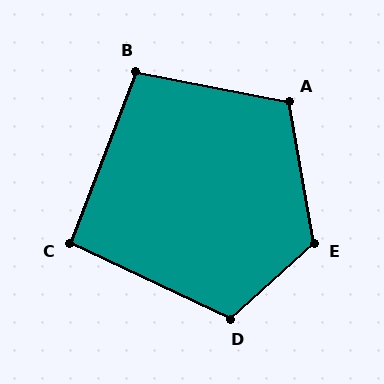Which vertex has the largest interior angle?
E, at approximately 122 degrees.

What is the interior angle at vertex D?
Approximately 113 degrees (obtuse).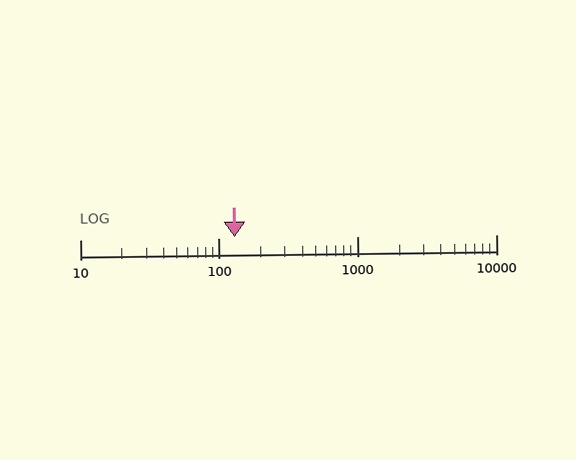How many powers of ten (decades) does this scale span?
The scale spans 3 decades, from 10 to 10000.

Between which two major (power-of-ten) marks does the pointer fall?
The pointer is between 100 and 1000.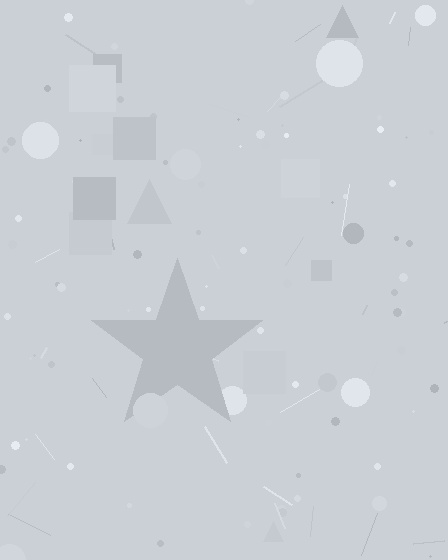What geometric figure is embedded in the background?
A star is embedded in the background.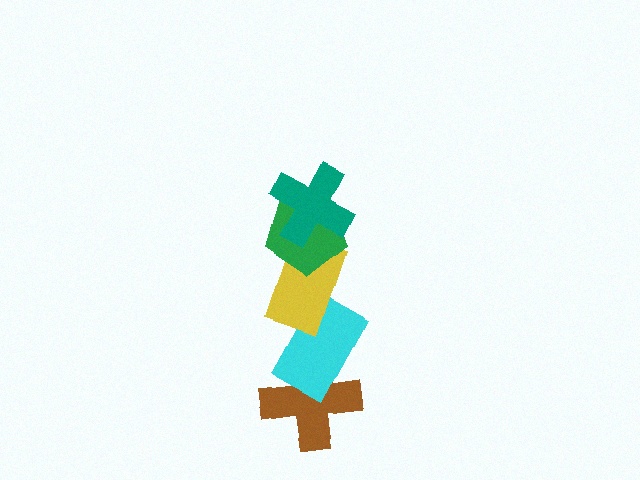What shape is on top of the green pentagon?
The teal cross is on top of the green pentagon.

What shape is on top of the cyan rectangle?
The yellow rectangle is on top of the cyan rectangle.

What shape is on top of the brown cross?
The cyan rectangle is on top of the brown cross.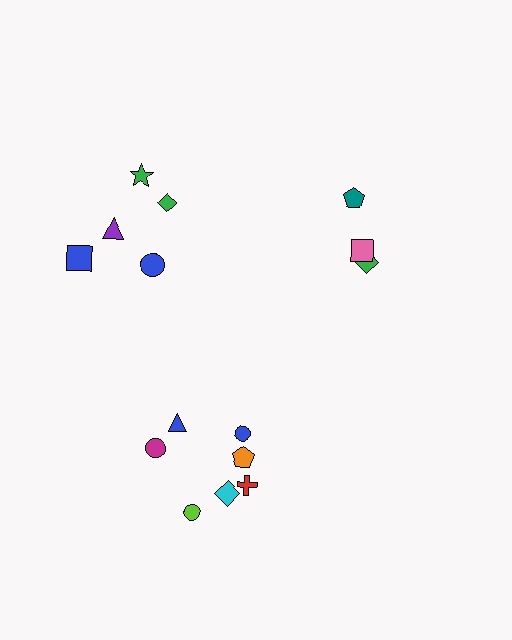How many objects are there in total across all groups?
There are 15 objects.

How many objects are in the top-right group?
There are 3 objects.